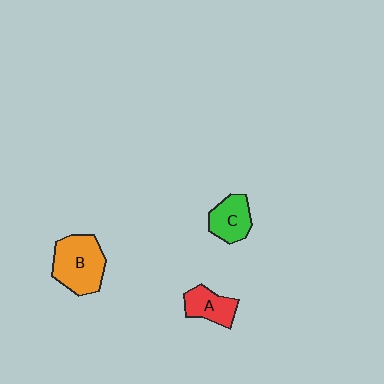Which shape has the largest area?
Shape B (orange).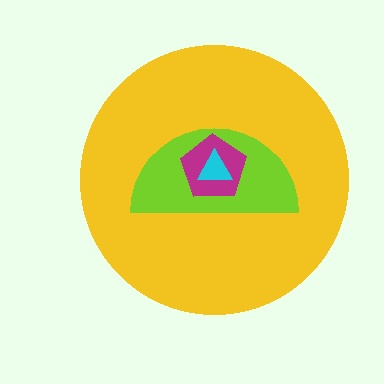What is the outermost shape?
The yellow circle.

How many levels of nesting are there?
4.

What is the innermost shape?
The cyan triangle.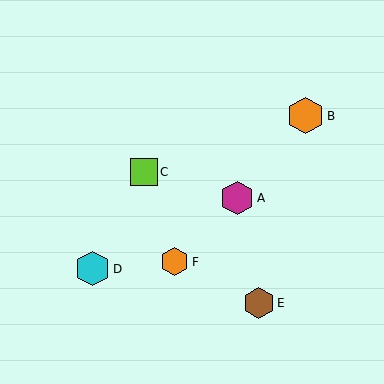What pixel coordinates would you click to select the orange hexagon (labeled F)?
Click at (175, 262) to select the orange hexagon F.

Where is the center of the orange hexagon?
The center of the orange hexagon is at (175, 262).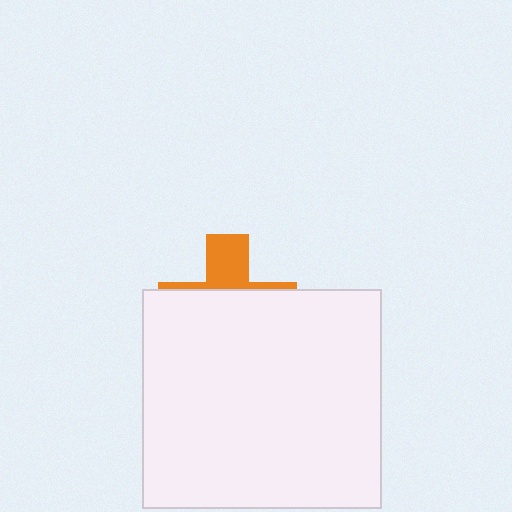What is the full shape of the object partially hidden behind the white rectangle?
The partially hidden object is an orange cross.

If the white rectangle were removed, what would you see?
You would see the complete orange cross.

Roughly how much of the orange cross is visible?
A small part of it is visible (roughly 32%).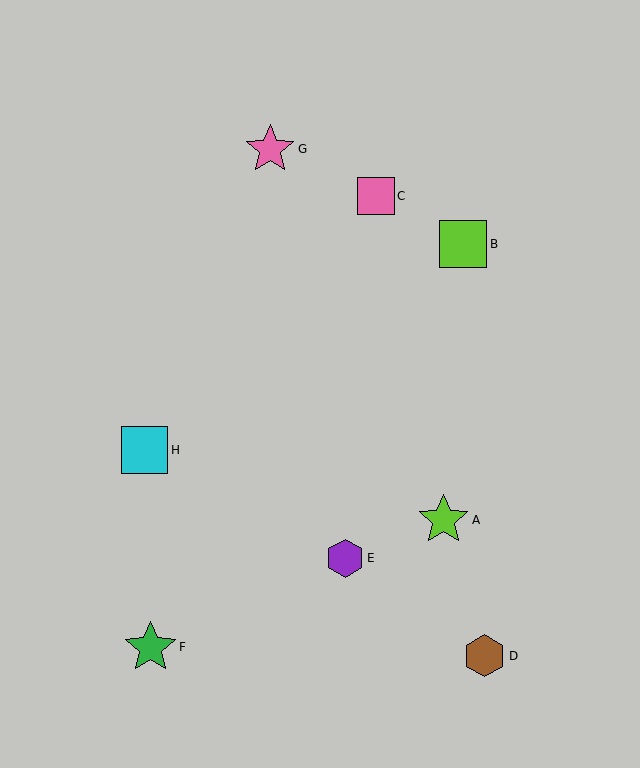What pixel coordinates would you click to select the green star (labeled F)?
Click at (150, 647) to select the green star F.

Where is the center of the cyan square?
The center of the cyan square is at (144, 450).